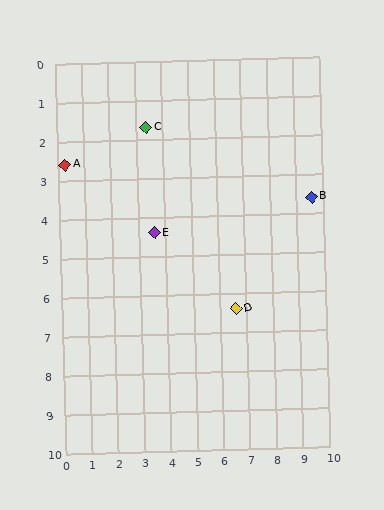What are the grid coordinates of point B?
Point B is at approximately (9.6, 3.6).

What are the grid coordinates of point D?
Point D is at approximately (6.6, 6.4).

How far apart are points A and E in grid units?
Points A and E are about 3.8 grid units apart.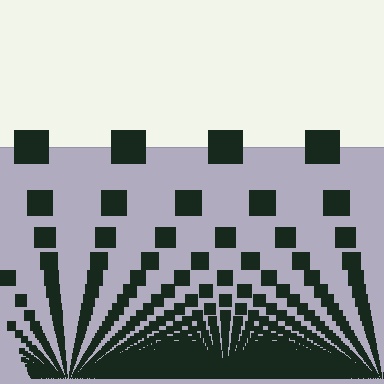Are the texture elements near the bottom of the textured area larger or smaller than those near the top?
Smaller. The gradient is inverted — elements near the bottom are smaller and denser.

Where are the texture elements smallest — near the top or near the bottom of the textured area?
Near the bottom.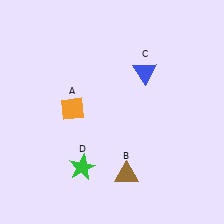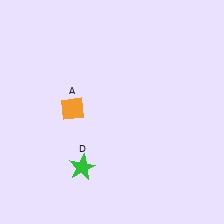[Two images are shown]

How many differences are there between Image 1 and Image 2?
There are 2 differences between the two images.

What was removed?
The blue triangle (C), the brown triangle (B) were removed in Image 2.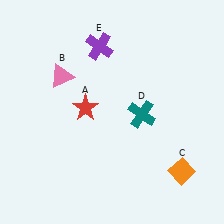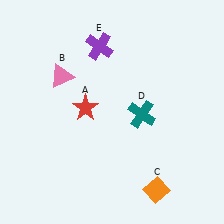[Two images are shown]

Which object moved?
The orange diamond (C) moved left.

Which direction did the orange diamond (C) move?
The orange diamond (C) moved left.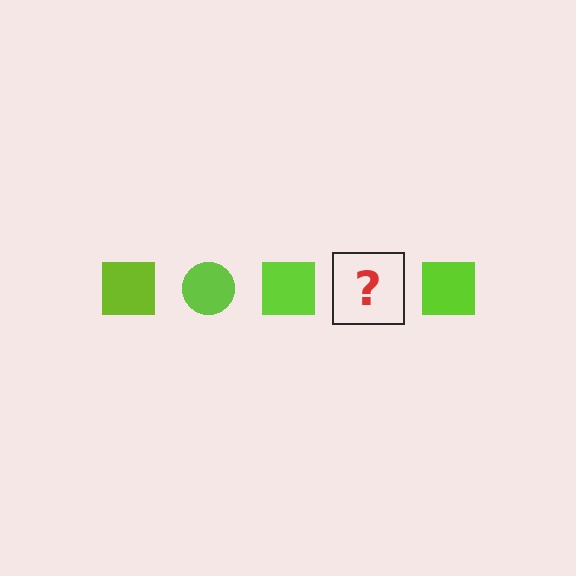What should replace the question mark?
The question mark should be replaced with a lime circle.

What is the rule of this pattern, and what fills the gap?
The rule is that the pattern cycles through square, circle shapes in lime. The gap should be filled with a lime circle.